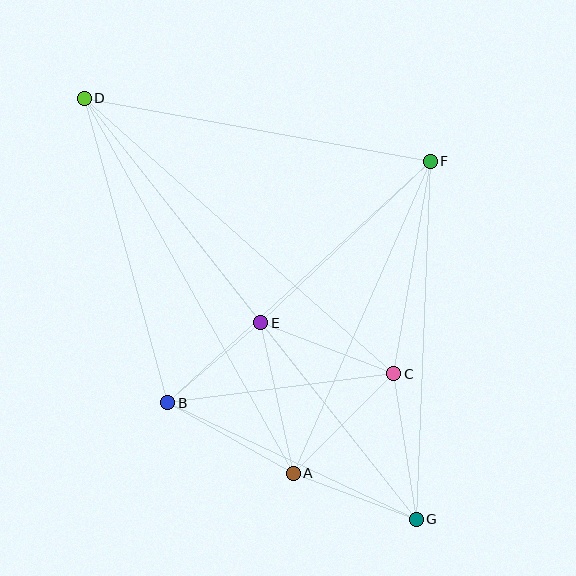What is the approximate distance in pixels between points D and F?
The distance between D and F is approximately 352 pixels.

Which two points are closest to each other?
Points B and E are closest to each other.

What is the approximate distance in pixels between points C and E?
The distance between C and E is approximately 142 pixels.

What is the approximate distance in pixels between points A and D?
The distance between A and D is approximately 429 pixels.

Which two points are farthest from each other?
Points D and G are farthest from each other.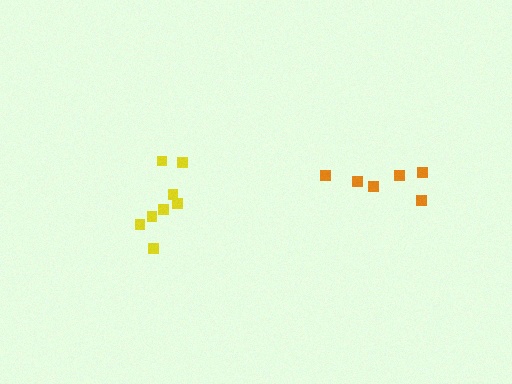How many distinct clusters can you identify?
There are 2 distinct clusters.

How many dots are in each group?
Group 1: 6 dots, Group 2: 8 dots (14 total).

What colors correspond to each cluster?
The clusters are colored: orange, yellow.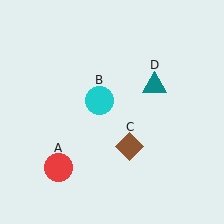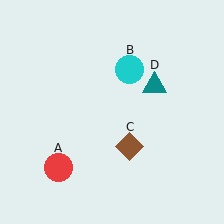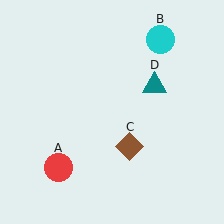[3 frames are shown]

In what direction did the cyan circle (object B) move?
The cyan circle (object B) moved up and to the right.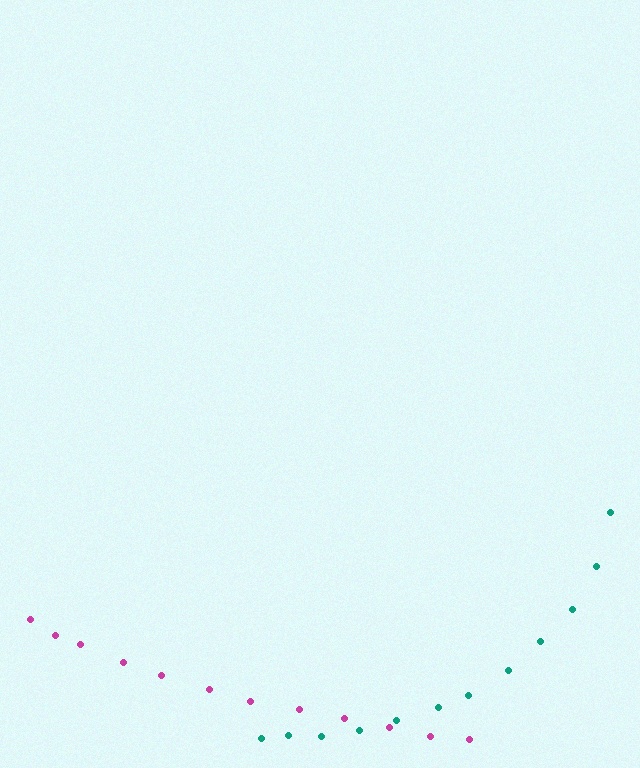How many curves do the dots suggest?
There are 2 distinct paths.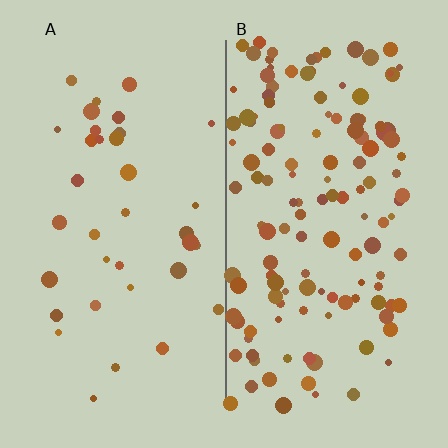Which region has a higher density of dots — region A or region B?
B (the right).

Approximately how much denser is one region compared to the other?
Approximately 3.8× — region B over region A.